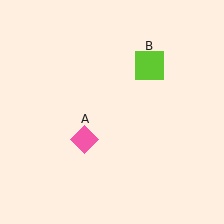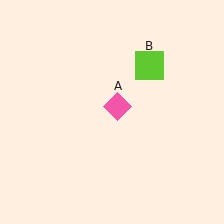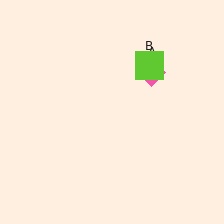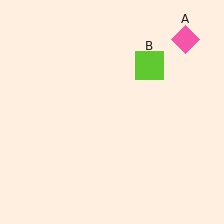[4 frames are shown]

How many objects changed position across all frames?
1 object changed position: pink diamond (object A).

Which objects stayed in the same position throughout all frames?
Lime square (object B) remained stationary.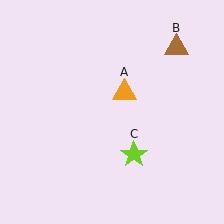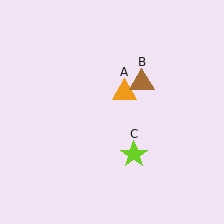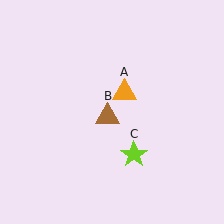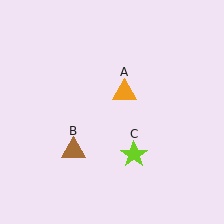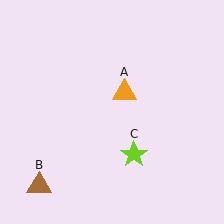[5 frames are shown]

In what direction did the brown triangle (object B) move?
The brown triangle (object B) moved down and to the left.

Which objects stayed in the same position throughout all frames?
Orange triangle (object A) and lime star (object C) remained stationary.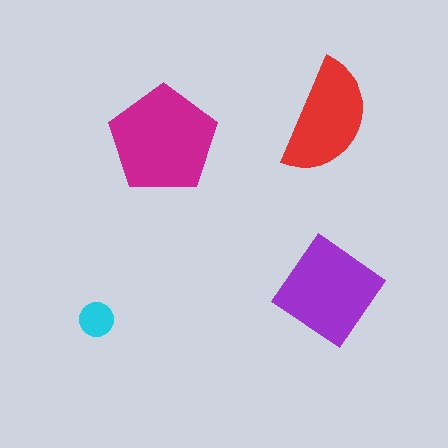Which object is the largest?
The magenta pentagon.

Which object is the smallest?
The cyan circle.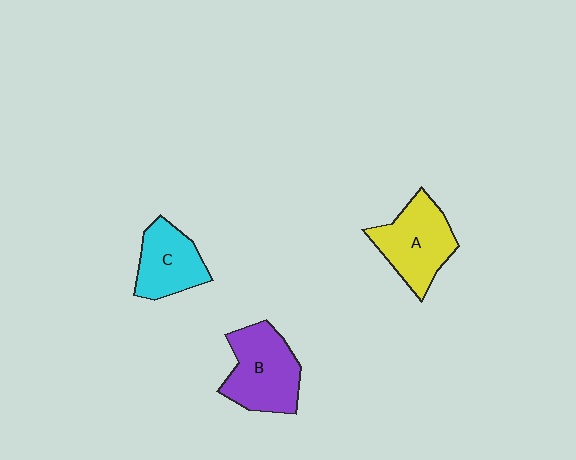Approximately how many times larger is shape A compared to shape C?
Approximately 1.2 times.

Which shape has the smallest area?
Shape C (cyan).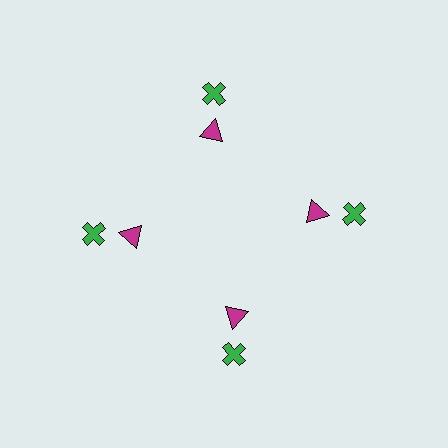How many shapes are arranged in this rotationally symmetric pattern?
There are 8 shapes, arranged in 4 groups of 2.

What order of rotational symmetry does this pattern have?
This pattern has 4-fold rotational symmetry.